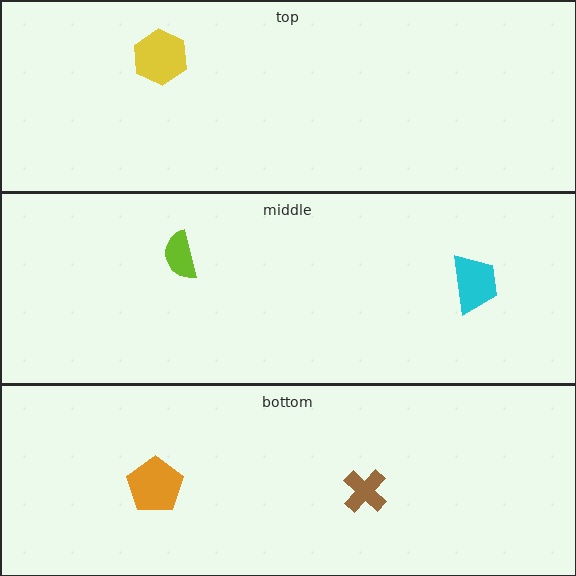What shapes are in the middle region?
The lime semicircle, the cyan trapezoid.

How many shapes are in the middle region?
2.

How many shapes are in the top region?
1.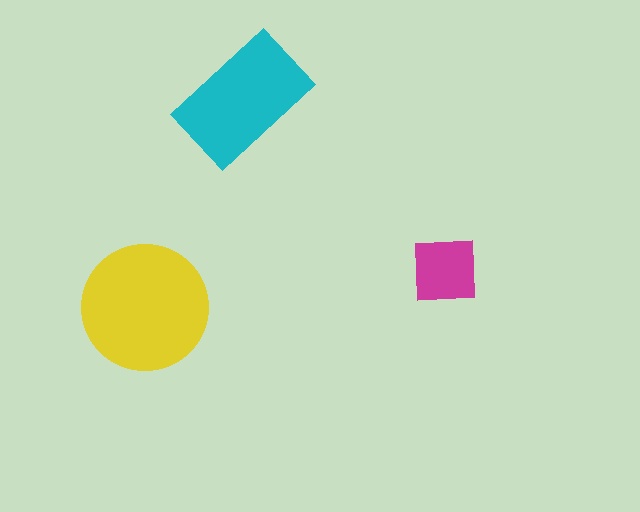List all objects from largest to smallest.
The yellow circle, the cyan rectangle, the magenta square.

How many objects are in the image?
There are 3 objects in the image.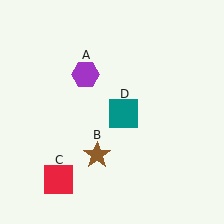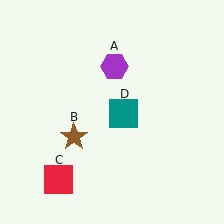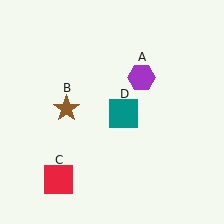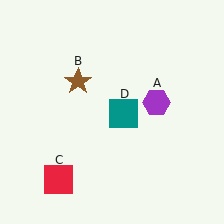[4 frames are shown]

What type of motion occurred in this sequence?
The purple hexagon (object A), brown star (object B) rotated clockwise around the center of the scene.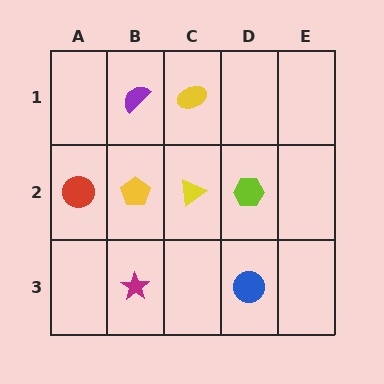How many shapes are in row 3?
2 shapes.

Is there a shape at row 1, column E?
No, that cell is empty.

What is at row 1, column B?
A purple semicircle.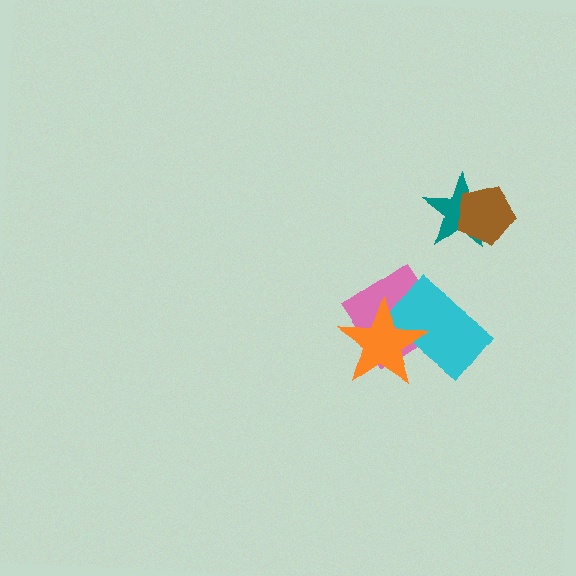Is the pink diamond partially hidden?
Yes, it is partially covered by another shape.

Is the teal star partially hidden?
Yes, it is partially covered by another shape.